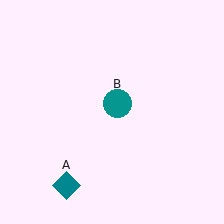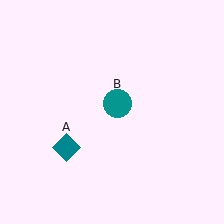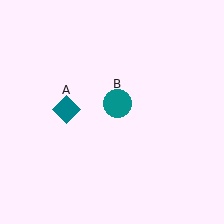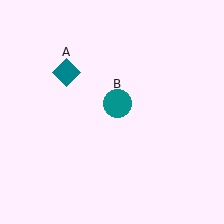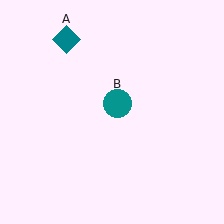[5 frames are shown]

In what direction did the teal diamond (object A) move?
The teal diamond (object A) moved up.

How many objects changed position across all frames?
1 object changed position: teal diamond (object A).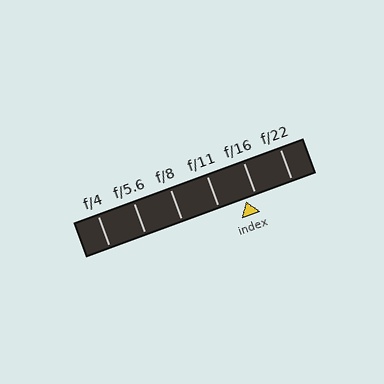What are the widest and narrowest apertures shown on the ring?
The widest aperture shown is f/4 and the narrowest is f/22.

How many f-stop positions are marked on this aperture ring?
There are 6 f-stop positions marked.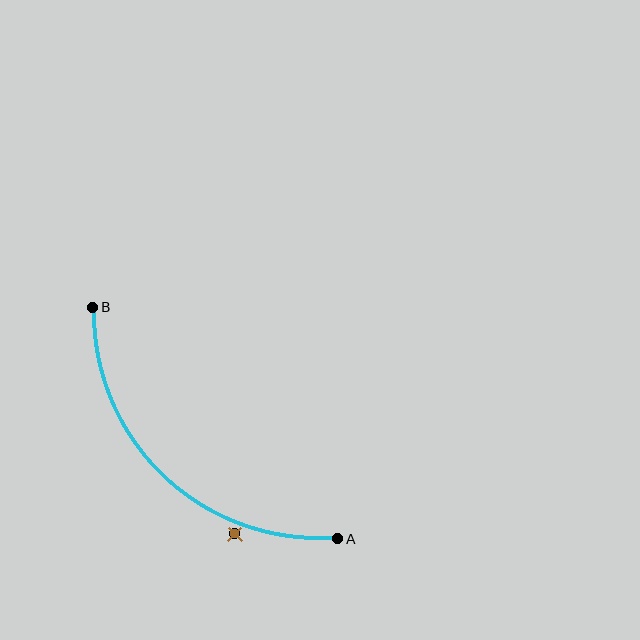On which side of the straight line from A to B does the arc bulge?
The arc bulges below and to the left of the straight line connecting A and B.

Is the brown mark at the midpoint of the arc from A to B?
No — the brown mark does not lie on the arc at all. It sits slightly outside the curve.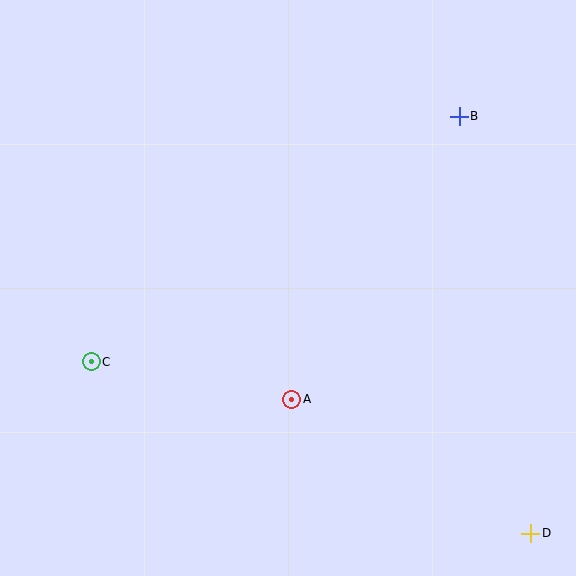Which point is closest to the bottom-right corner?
Point D is closest to the bottom-right corner.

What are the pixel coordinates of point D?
Point D is at (531, 533).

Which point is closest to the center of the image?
Point A at (292, 399) is closest to the center.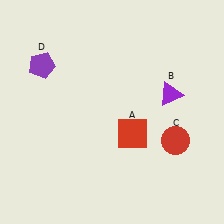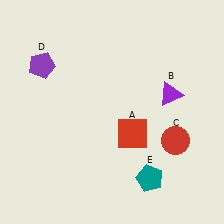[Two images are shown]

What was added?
A teal pentagon (E) was added in Image 2.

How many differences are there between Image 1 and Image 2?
There is 1 difference between the two images.